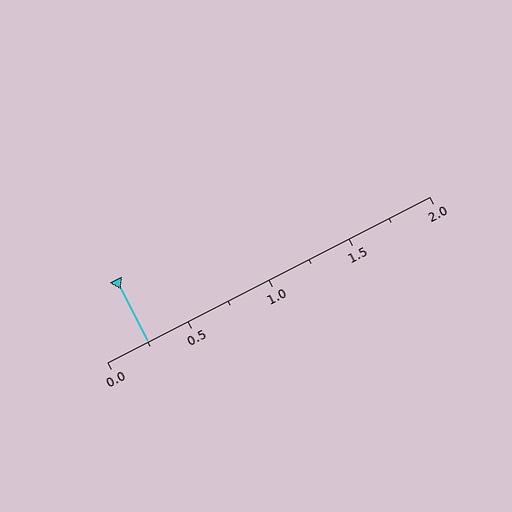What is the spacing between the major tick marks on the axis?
The major ticks are spaced 0.5 apart.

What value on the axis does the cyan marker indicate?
The marker indicates approximately 0.25.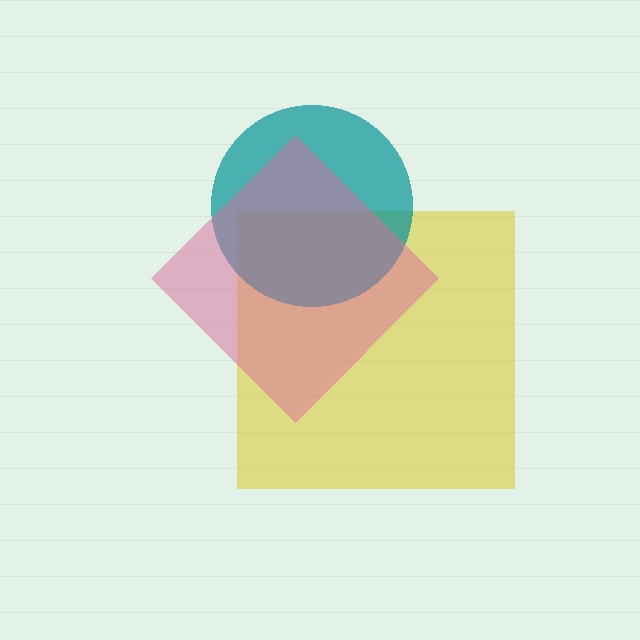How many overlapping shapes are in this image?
There are 3 overlapping shapes in the image.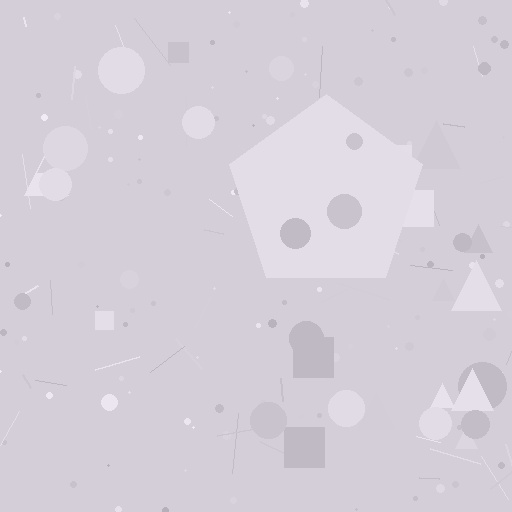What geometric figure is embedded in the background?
A pentagon is embedded in the background.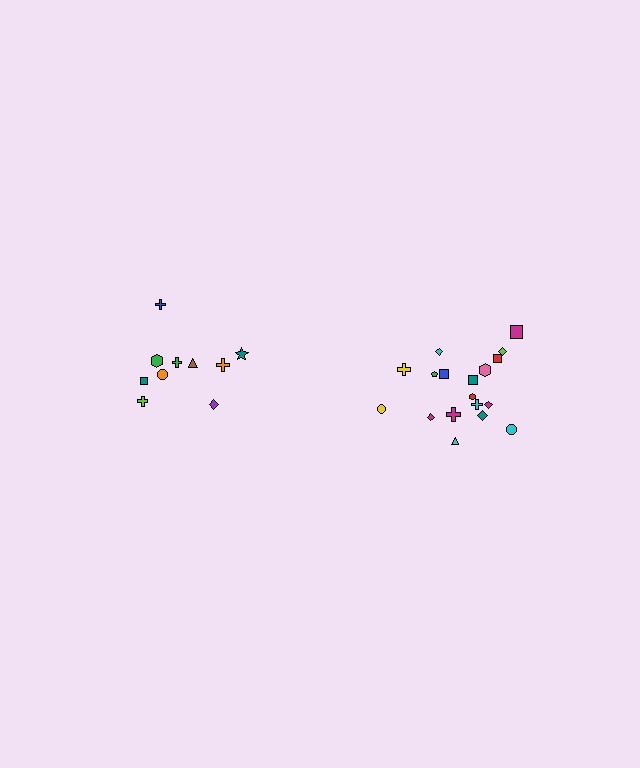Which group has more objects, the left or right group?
The right group.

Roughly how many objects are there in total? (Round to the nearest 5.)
Roughly 30 objects in total.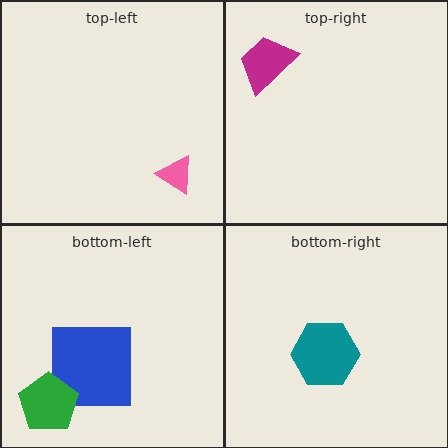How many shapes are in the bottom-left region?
2.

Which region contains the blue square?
The bottom-left region.